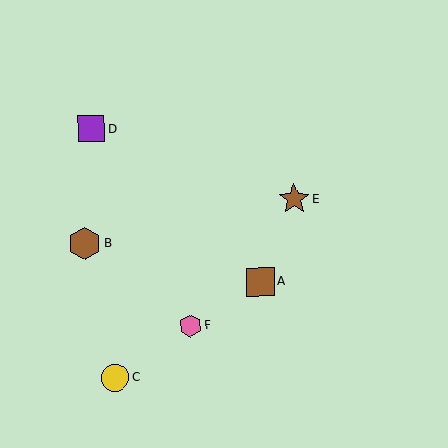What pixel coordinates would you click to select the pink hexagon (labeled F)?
Click at (190, 326) to select the pink hexagon F.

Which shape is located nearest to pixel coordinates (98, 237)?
The brown hexagon (labeled B) at (85, 244) is nearest to that location.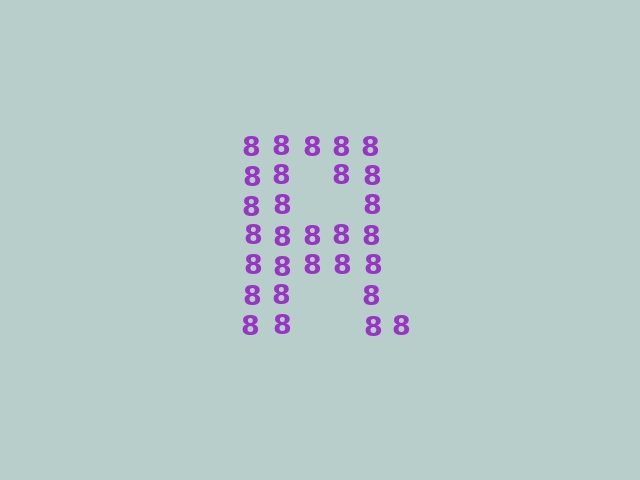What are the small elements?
The small elements are digit 8's.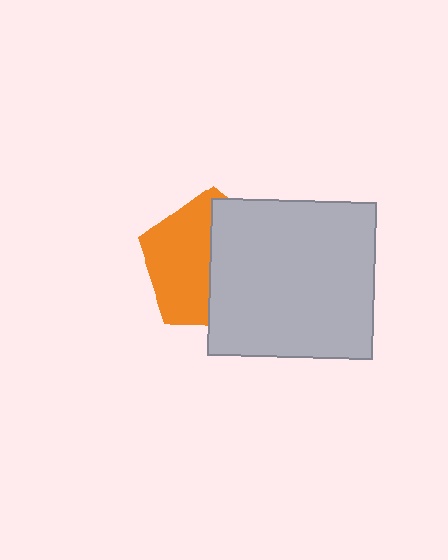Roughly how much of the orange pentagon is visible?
About half of it is visible (roughly 50%).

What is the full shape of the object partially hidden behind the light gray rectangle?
The partially hidden object is an orange pentagon.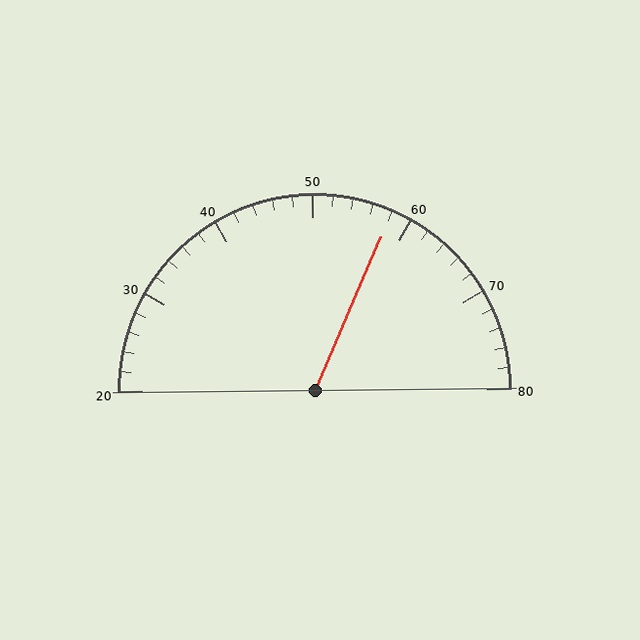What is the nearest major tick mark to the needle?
The nearest major tick mark is 60.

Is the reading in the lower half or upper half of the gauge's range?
The reading is in the upper half of the range (20 to 80).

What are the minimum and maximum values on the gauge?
The gauge ranges from 20 to 80.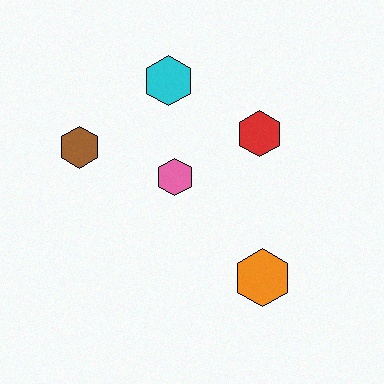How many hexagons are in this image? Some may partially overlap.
There are 5 hexagons.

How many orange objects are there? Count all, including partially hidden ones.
There is 1 orange object.